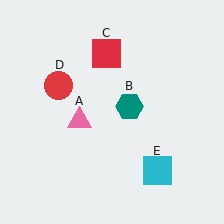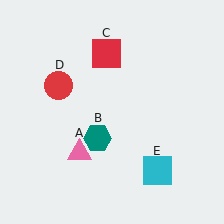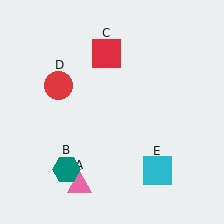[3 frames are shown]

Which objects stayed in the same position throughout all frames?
Red square (object C) and red circle (object D) and cyan square (object E) remained stationary.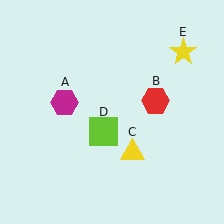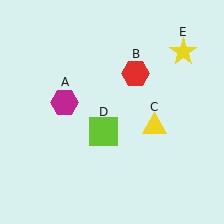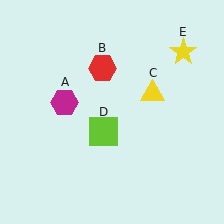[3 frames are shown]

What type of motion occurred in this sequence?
The red hexagon (object B), yellow triangle (object C) rotated counterclockwise around the center of the scene.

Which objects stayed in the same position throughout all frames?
Magenta hexagon (object A) and lime square (object D) and yellow star (object E) remained stationary.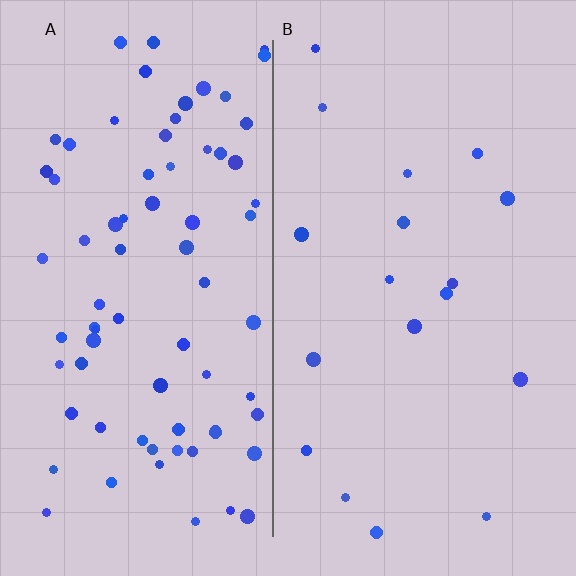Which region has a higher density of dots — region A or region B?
A (the left).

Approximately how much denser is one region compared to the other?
Approximately 4.2× — region A over region B.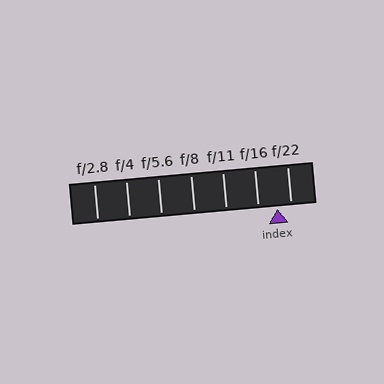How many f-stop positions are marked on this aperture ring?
There are 7 f-stop positions marked.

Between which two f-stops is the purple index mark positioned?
The index mark is between f/16 and f/22.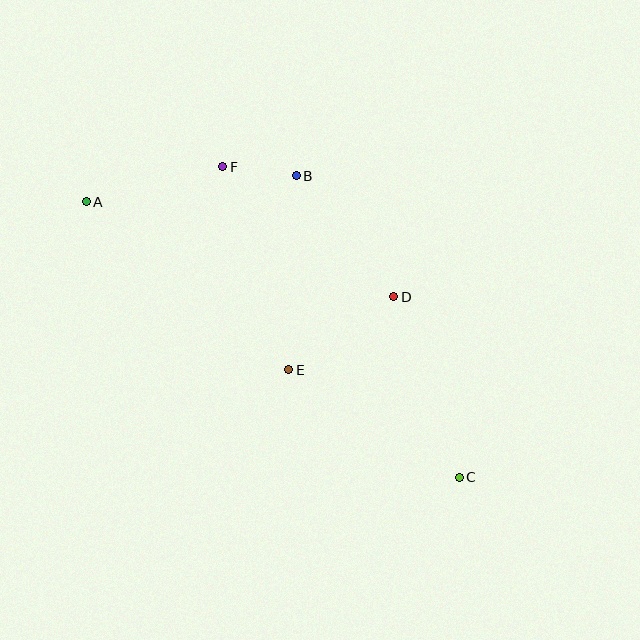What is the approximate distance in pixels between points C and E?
The distance between C and E is approximately 201 pixels.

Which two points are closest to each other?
Points B and F are closest to each other.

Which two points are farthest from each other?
Points A and C are farthest from each other.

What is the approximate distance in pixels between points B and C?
The distance between B and C is approximately 343 pixels.